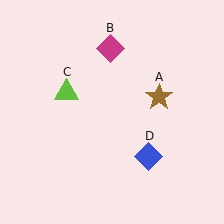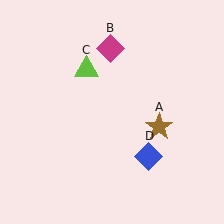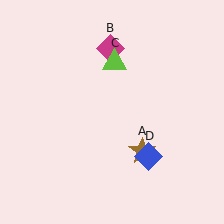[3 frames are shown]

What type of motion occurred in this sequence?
The brown star (object A), lime triangle (object C) rotated clockwise around the center of the scene.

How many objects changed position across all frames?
2 objects changed position: brown star (object A), lime triangle (object C).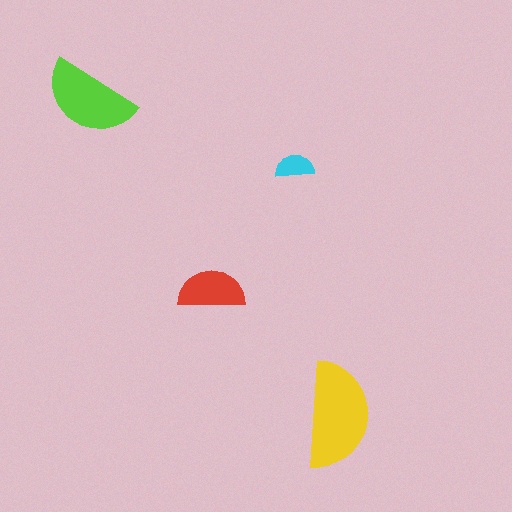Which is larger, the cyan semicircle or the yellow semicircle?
The yellow one.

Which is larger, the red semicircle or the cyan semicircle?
The red one.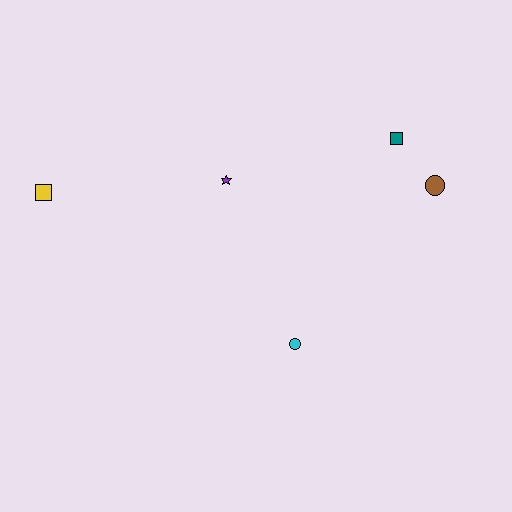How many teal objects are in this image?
There is 1 teal object.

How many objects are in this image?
There are 5 objects.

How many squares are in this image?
There are 2 squares.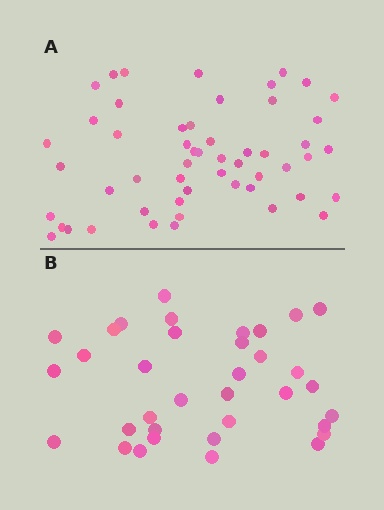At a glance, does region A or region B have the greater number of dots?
Region A (the top region) has more dots.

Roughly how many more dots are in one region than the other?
Region A has approximately 20 more dots than region B.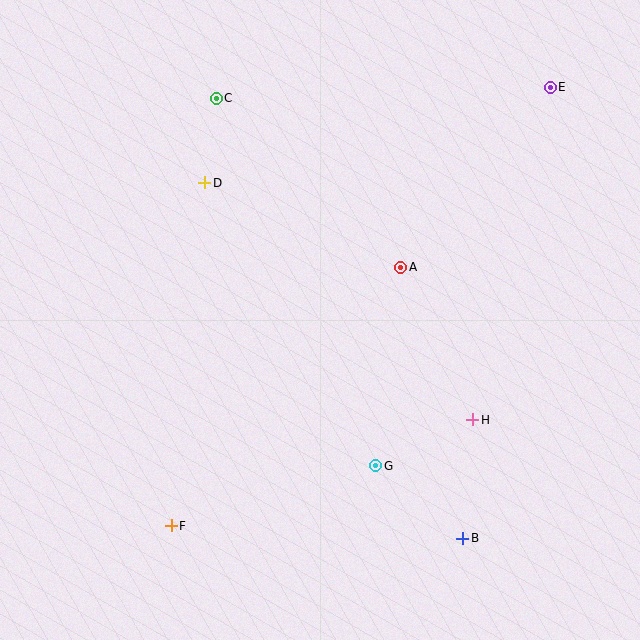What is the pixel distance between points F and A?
The distance between F and A is 345 pixels.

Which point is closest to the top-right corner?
Point E is closest to the top-right corner.